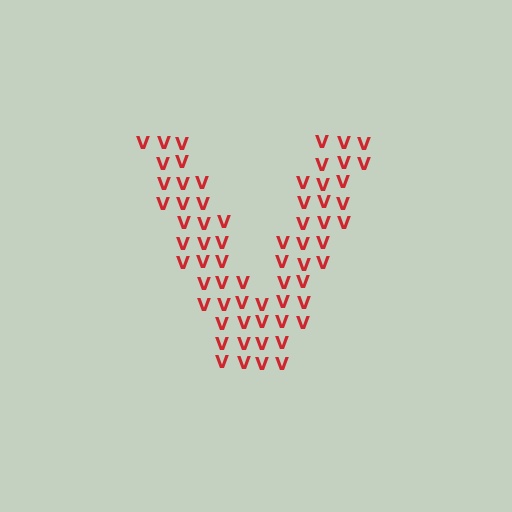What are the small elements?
The small elements are letter V's.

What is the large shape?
The large shape is the letter V.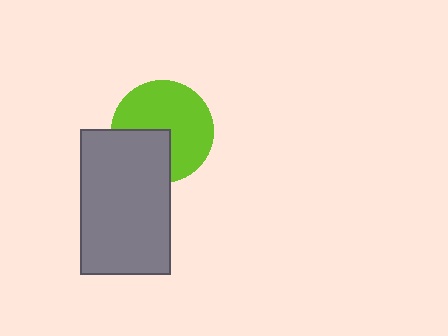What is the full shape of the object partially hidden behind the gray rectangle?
The partially hidden object is a lime circle.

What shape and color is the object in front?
The object in front is a gray rectangle.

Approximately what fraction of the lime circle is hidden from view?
Roughly 32% of the lime circle is hidden behind the gray rectangle.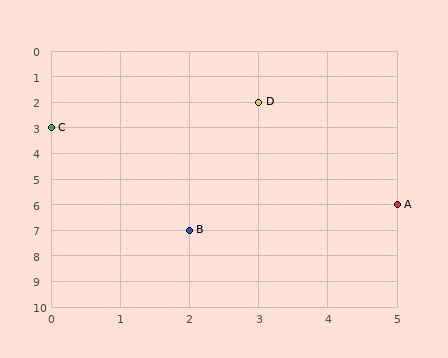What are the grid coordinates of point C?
Point C is at grid coordinates (0, 3).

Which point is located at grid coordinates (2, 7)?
Point B is at (2, 7).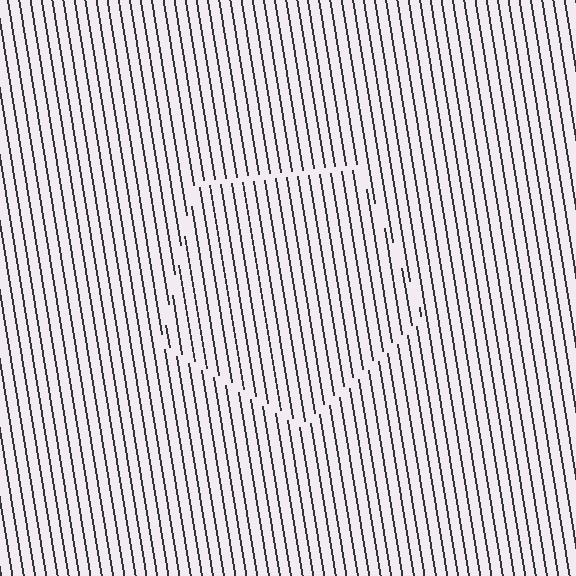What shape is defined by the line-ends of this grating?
An illusory pentagon. The interior of the shape contains the same grating, shifted by half a period — the contour is defined by the phase discontinuity where line-ends from the inner and outer gratings abut.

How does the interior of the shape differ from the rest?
The interior of the shape contains the same grating, shifted by half a period — the contour is defined by the phase discontinuity where line-ends from the inner and outer gratings abut.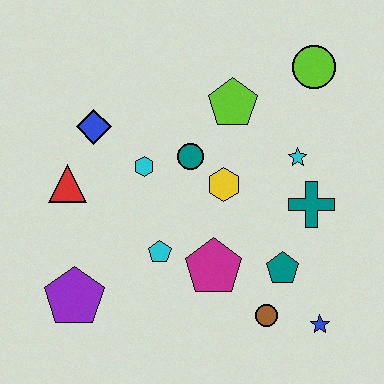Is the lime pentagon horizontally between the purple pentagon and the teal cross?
Yes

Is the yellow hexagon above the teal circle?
No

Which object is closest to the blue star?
The brown circle is closest to the blue star.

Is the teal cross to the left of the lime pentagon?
No